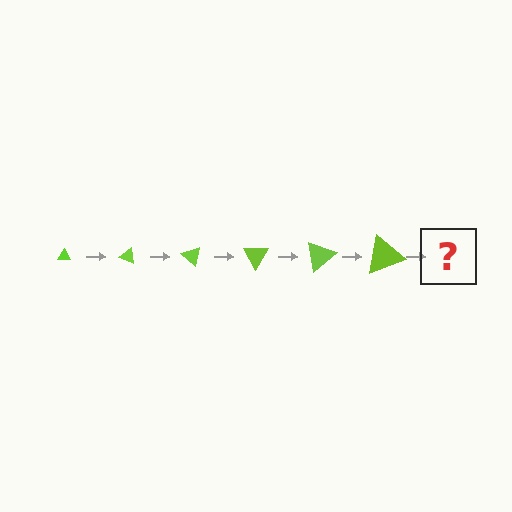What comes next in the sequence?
The next element should be a triangle, larger than the previous one and rotated 120 degrees from the start.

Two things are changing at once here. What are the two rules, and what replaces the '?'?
The two rules are that the triangle grows larger each step and it rotates 20 degrees each step. The '?' should be a triangle, larger than the previous one and rotated 120 degrees from the start.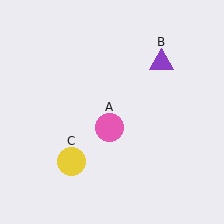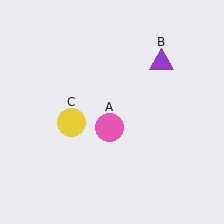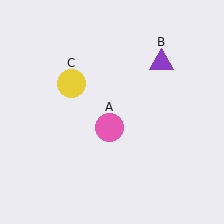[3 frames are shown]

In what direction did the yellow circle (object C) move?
The yellow circle (object C) moved up.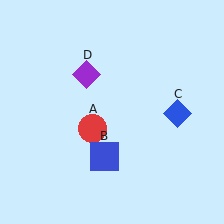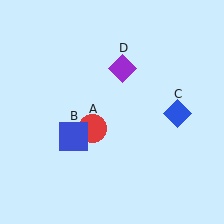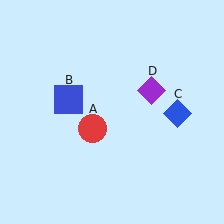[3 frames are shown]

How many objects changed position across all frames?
2 objects changed position: blue square (object B), purple diamond (object D).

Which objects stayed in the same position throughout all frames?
Red circle (object A) and blue diamond (object C) remained stationary.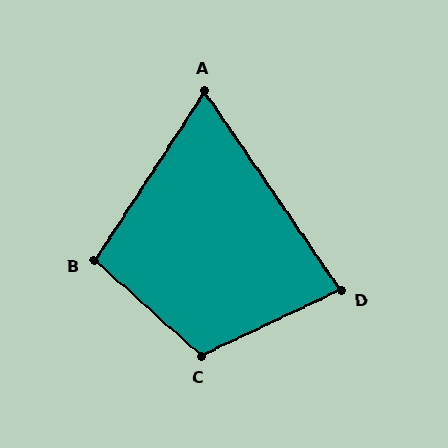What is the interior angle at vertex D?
Approximately 81 degrees (acute).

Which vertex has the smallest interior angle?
A, at approximately 68 degrees.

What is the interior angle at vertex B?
Approximately 99 degrees (obtuse).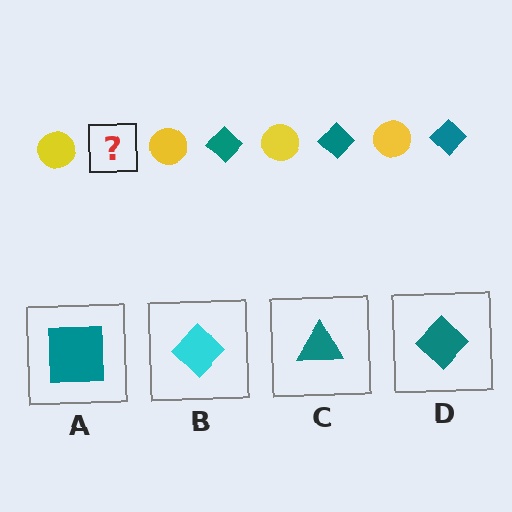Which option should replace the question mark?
Option D.